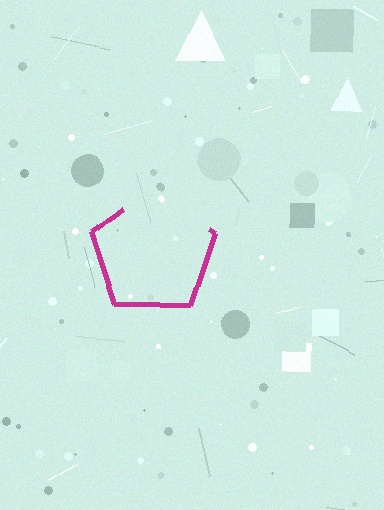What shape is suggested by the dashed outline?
The dashed outline suggests a pentagon.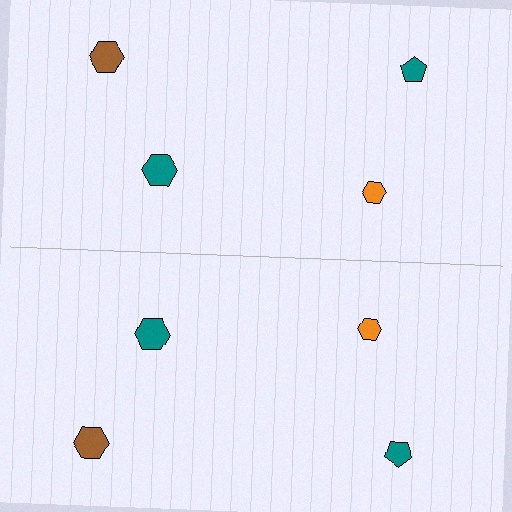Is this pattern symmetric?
Yes, this pattern has bilateral (reflection) symmetry.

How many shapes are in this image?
There are 8 shapes in this image.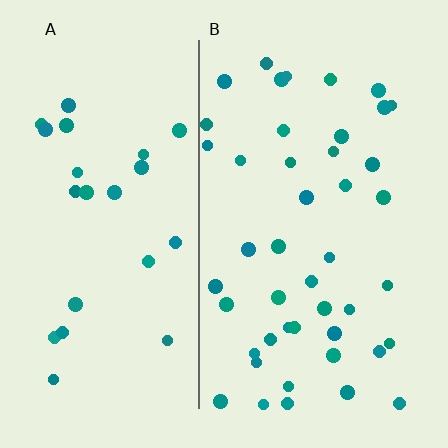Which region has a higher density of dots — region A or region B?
B (the right).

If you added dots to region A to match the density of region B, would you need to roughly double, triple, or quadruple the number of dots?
Approximately double.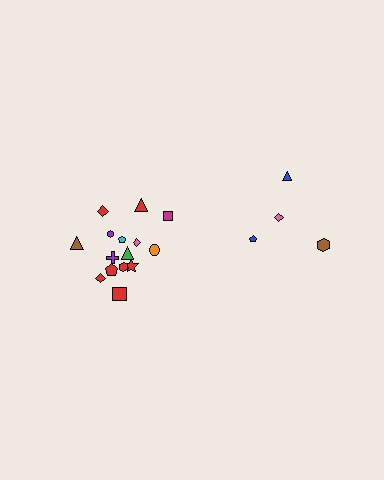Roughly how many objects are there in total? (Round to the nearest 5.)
Roughly 20 objects in total.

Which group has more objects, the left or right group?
The left group.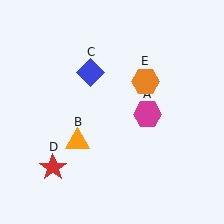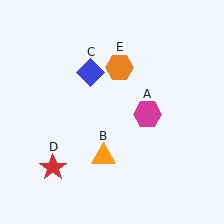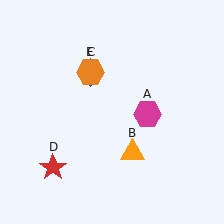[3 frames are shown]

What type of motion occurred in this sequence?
The orange triangle (object B), orange hexagon (object E) rotated counterclockwise around the center of the scene.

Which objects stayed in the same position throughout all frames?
Magenta hexagon (object A) and blue diamond (object C) and red star (object D) remained stationary.